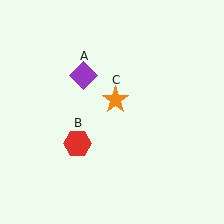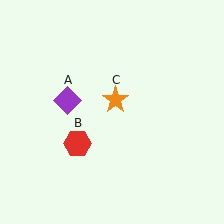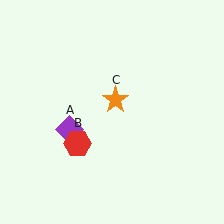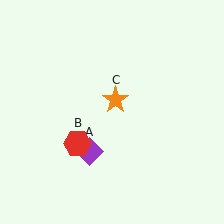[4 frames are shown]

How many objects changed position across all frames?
1 object changed position: purple diamond (object A).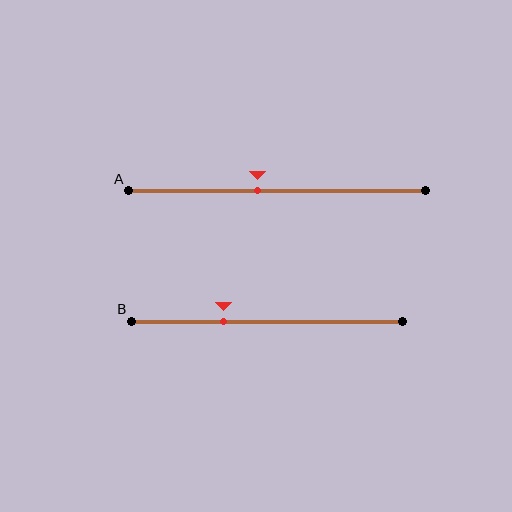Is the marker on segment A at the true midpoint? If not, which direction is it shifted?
No, the marker on segment A is shifted to the left by about 7% of the segment length.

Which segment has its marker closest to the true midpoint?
Segment A has its marker closest to the true midpoint.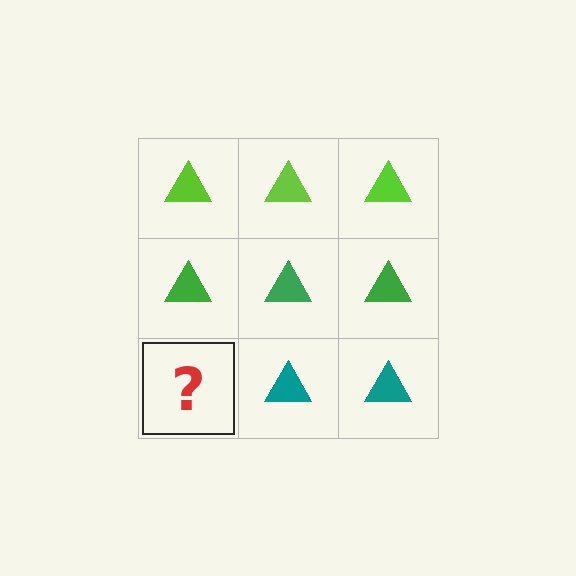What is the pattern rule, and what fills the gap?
The rule is that each row has a consistent color. The gap should be filled with a teal triangle.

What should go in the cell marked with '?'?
The missing cell should contain a teal triangle.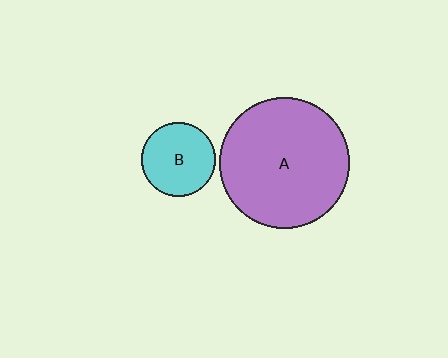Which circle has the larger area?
Circle A (purple).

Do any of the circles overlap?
No, none of the circles overlap.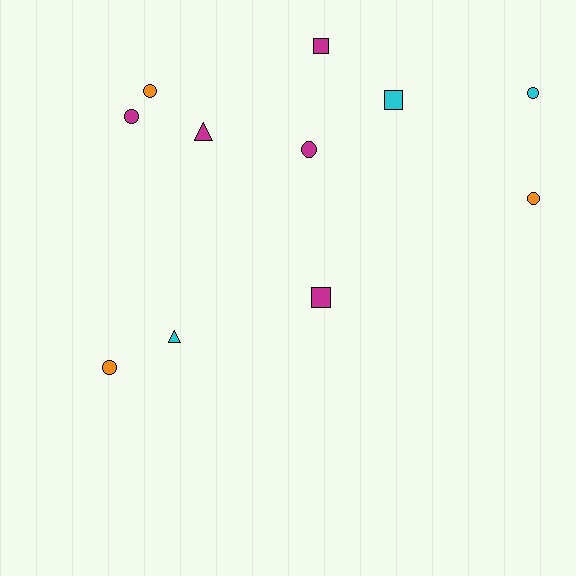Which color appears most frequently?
Magenta, with 5 objects.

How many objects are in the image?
There are 11 objects.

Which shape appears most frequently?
Circle, with 6 objects.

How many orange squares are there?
There are no orange squares.